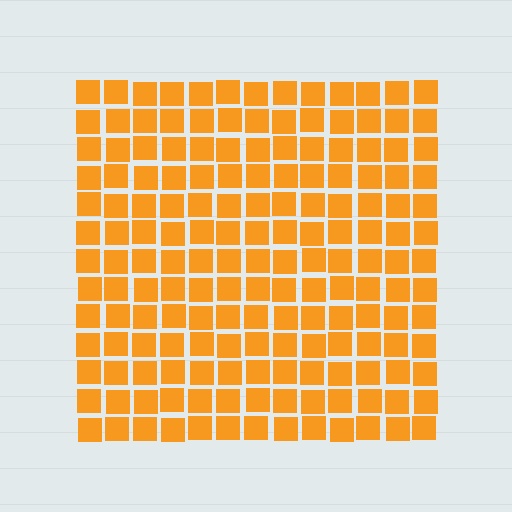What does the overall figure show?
The overall figure shows a square.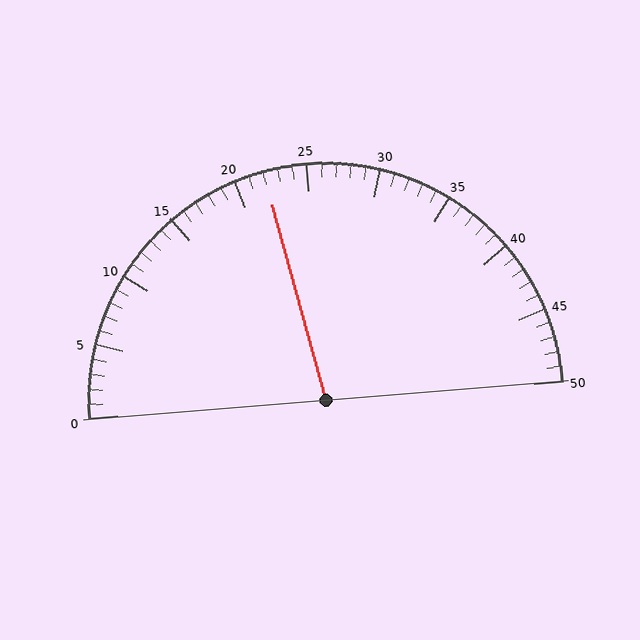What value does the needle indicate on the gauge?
The needle indicates approximately 22.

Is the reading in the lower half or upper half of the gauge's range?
The reading is in the lower half of the range (0 to 50).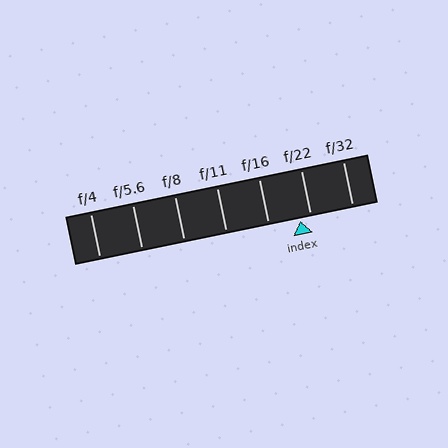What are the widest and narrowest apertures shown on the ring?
The widest aperture shown is f/4 and the narrowest is f/32.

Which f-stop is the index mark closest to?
The index mark is closest to f/22.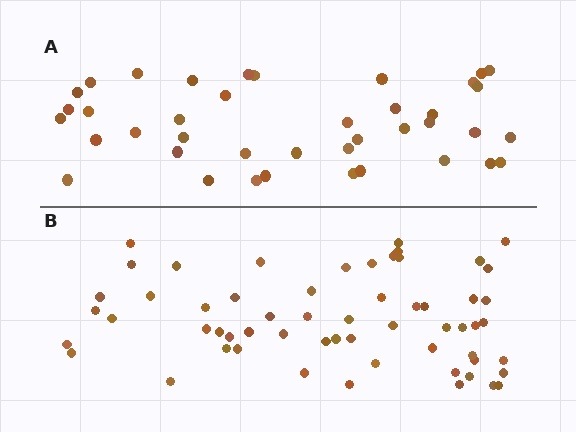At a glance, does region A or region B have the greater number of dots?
Region B (the bottom region) has more dots.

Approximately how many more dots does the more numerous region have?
Region B has approximately 20 more dots than region A.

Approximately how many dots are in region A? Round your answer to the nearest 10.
About 40 dots.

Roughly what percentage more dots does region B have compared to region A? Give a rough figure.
About 50% more.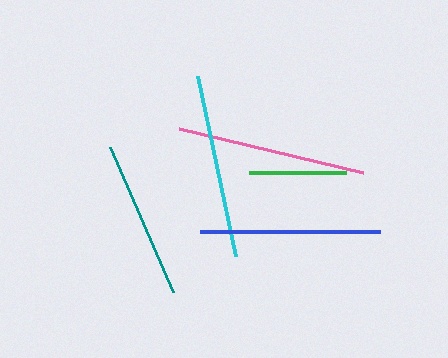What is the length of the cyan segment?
The cyan segment is approximately 183 pixels long.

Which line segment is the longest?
The pink line is the longest at approximately 189 pixels.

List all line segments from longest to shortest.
From longest to shortest: pink, cyan, blue, teal, green.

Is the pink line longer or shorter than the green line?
The pink line is longer than the green line.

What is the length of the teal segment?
The teal segment is approximately 158 pixels long.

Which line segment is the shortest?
The green line is the shortest at approximately 96 pixels.